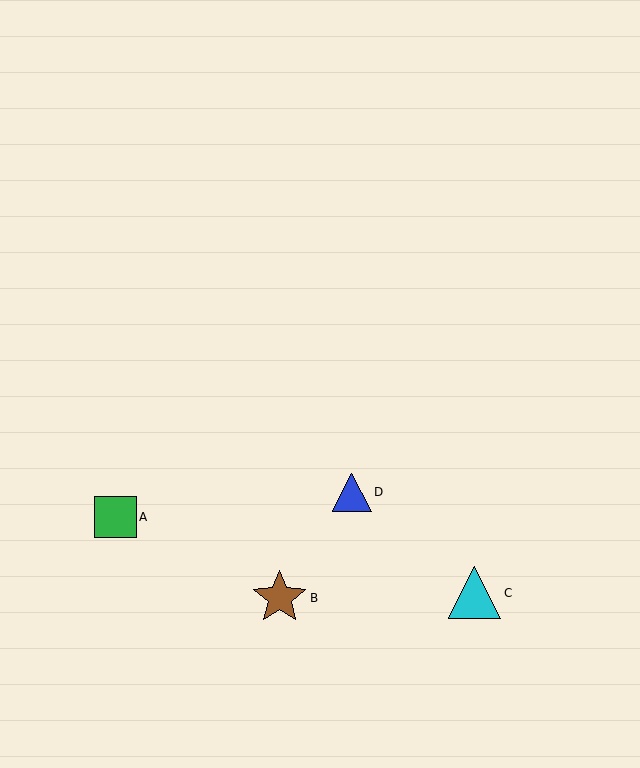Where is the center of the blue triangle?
The center of the blue triangle is at (352, 492).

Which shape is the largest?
The brown star (labeled B) is the largest.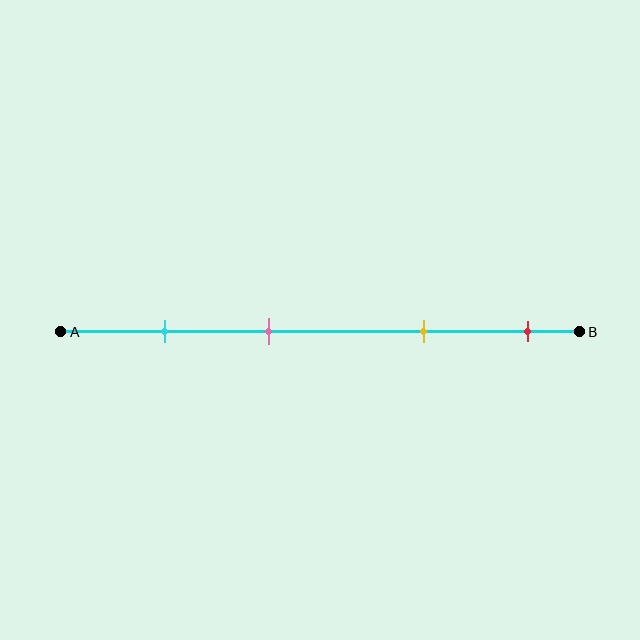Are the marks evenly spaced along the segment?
No, the marks are not evenly spaced.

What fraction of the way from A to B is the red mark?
The red mark is approximately 90% (0.9) of the way from A to B.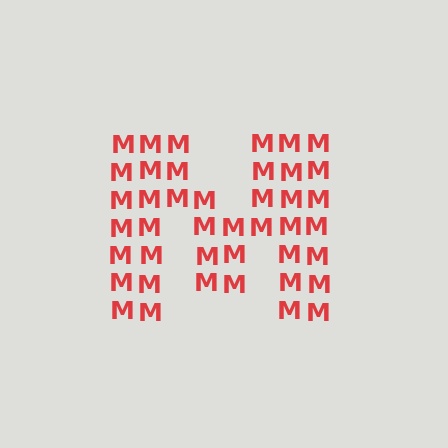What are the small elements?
The small elements are letter M's.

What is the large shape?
The large shape is the letter M.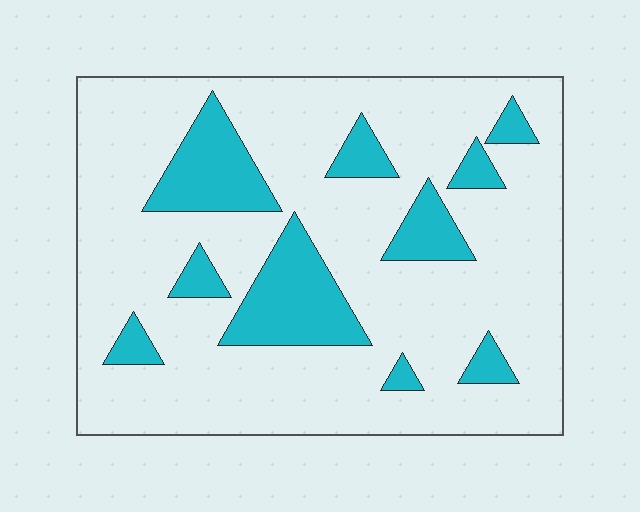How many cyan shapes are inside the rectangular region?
10.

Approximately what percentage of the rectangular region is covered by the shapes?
Approximately 20%.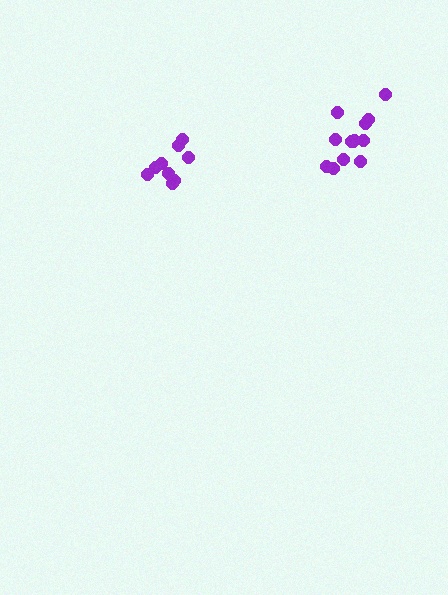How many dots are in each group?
Group 1: 13 dots, Group 2: 9 dots (22 total).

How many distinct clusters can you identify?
There are 2 distinct clusters.